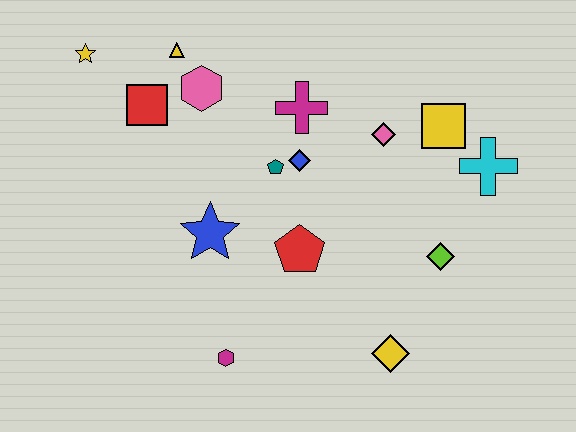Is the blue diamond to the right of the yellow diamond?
No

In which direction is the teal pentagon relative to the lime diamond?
The teal pentagon is to the left of the lime diamond.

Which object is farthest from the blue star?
The cyan cross is farthest from the blue star.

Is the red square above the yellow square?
Yes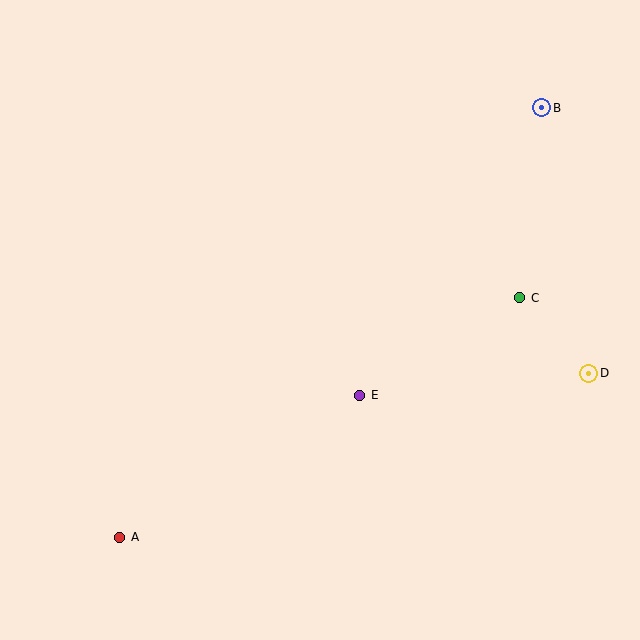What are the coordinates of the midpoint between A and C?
The midpoint between A and C is at (320, 417).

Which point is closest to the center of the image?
Point E at (360, 395) is closest to the center.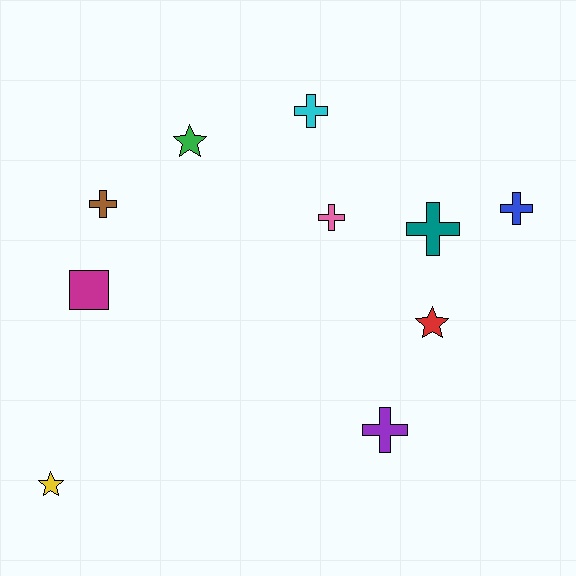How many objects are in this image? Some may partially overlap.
There are 10 objects.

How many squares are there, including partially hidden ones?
There is 1 square.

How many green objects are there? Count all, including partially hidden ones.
There is 1 green object.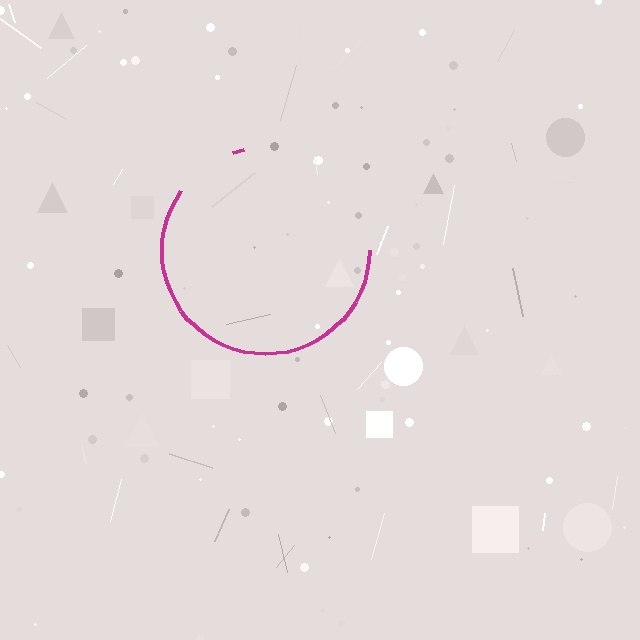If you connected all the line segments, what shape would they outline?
They would outline a circle.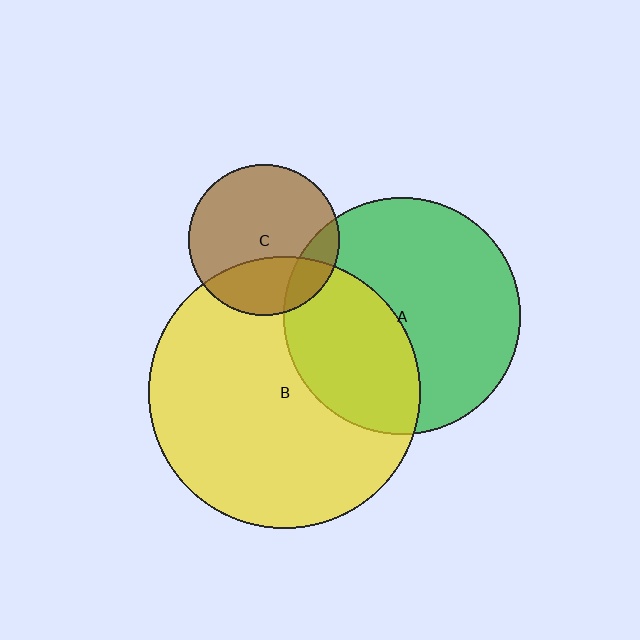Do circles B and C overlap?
Yes.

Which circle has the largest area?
Circle B (yellow).